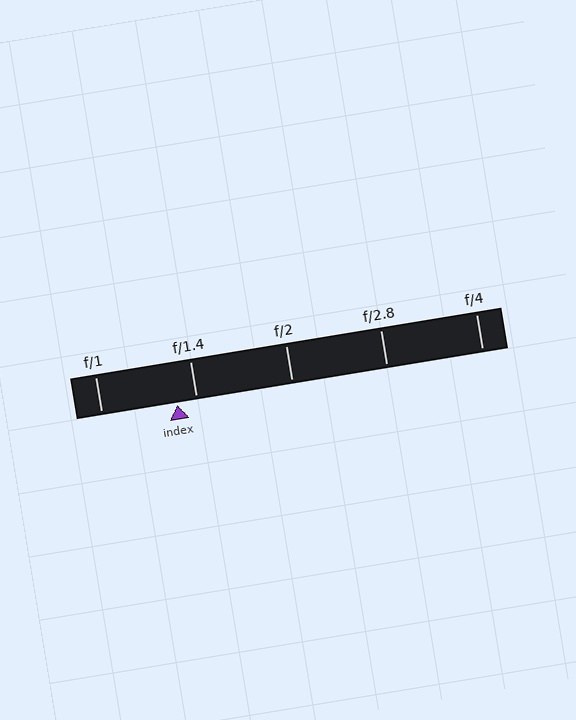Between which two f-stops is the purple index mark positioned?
The index mark is between f/1 and f/1.4.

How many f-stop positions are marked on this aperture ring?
There are 5 f-stop positions marked.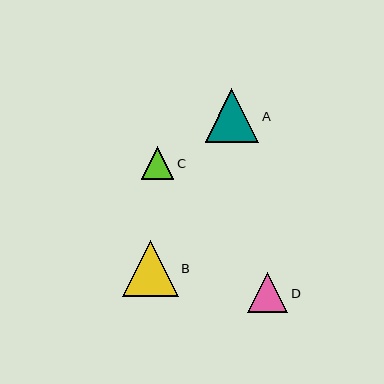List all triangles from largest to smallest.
From largest to smallest: B, A, D, C.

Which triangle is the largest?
Triangle B is the largest with a size of approximately 56 pixels.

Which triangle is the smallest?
Triangle C is the smallest with a size of approximately 32 pixels.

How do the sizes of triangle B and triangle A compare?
Triangle B and triangle A are approximately the same size.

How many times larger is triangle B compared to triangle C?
Triangle B is approximately 1.7 times the size of triangle C.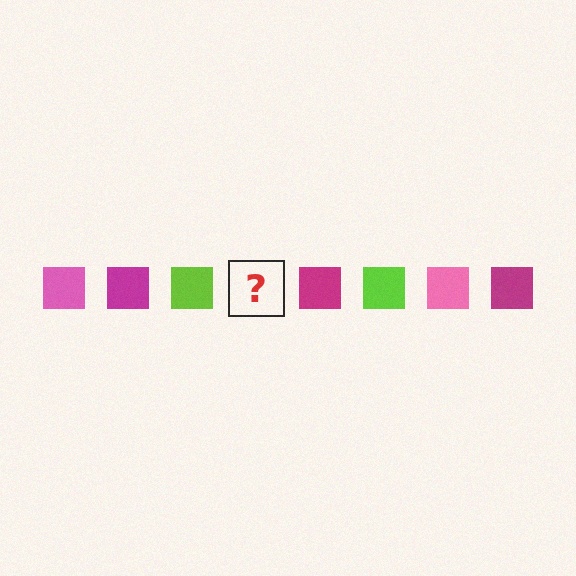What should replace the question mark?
The question mark should be replaced with a pink square.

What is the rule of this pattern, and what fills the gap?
The rule is that the pattern cycles through pink, magenta, lime squares. The gap should be filled with a pink square.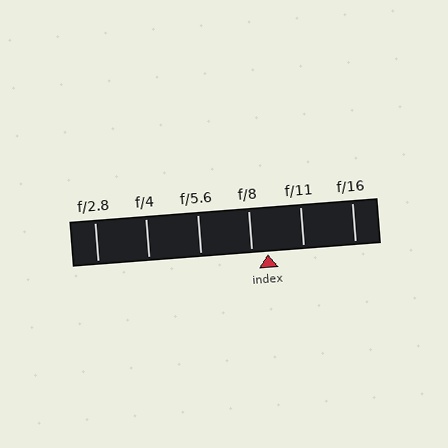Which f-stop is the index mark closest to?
The index mark is closest to f/8.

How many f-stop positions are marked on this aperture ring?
There are 6 f-stop positions marked.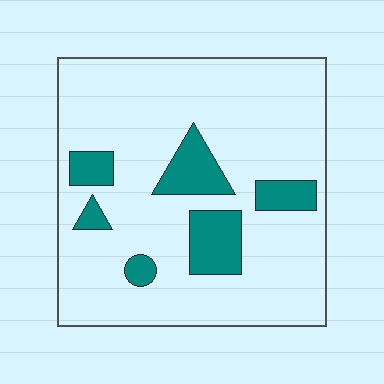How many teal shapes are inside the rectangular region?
6.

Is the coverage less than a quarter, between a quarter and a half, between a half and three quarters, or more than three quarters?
Less than a quarter.